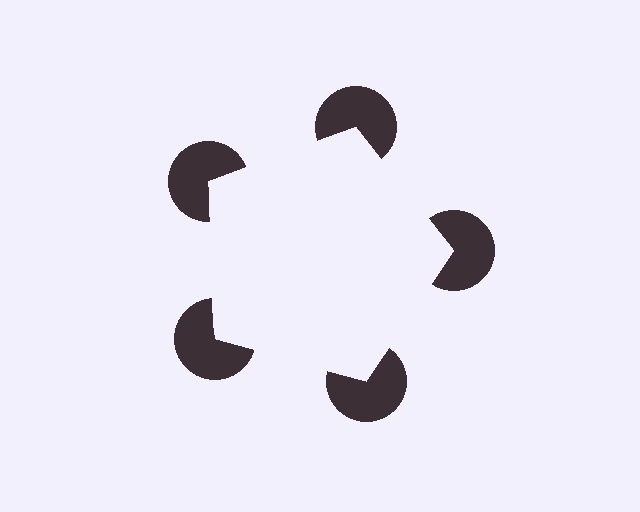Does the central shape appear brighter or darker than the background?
It typically appears slightly brighter than the background, even though no actual brightness change is drawn.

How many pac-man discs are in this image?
There are 5 — one at each vertex of the illusory pentagon.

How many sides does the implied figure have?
5 sides.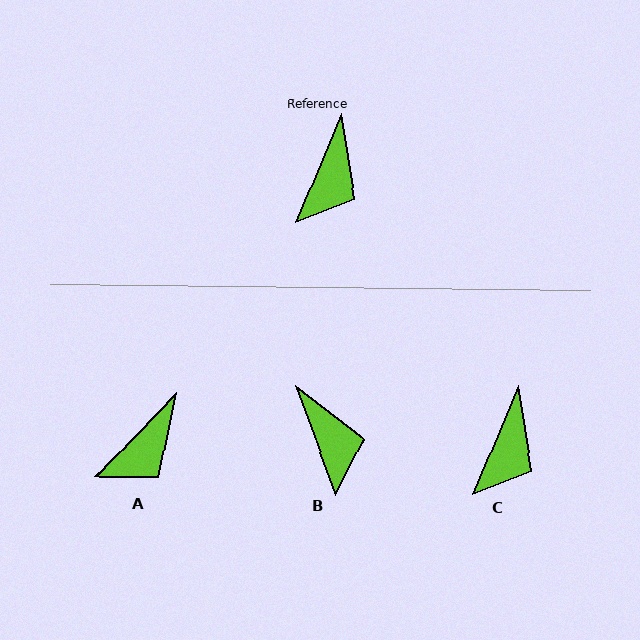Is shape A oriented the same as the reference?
No, it is off by about 21 degrees.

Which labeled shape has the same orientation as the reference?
C.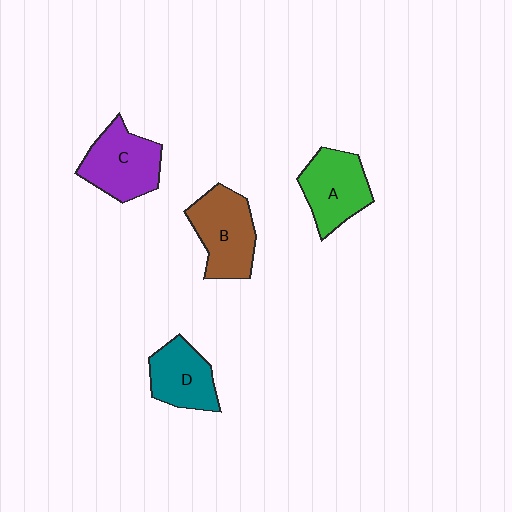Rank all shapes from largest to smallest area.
From largest to smallest: B (brown), C (purple), A (green), D (teal).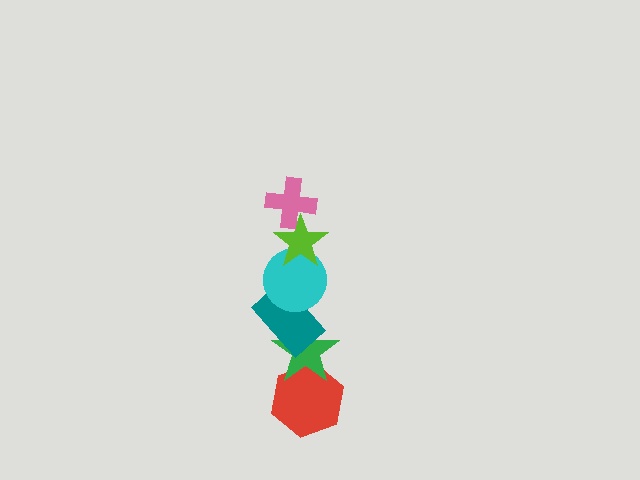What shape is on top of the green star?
The teal rectangle is on top of the green star.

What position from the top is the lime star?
The lime star is 2nd from the top.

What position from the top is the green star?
The green star is 5th from the top.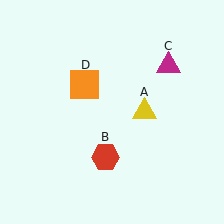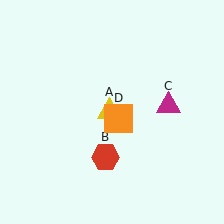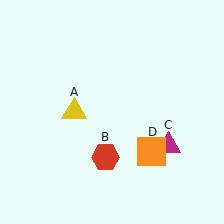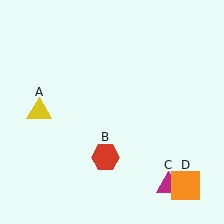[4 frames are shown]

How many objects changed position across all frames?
3 objects changed position: yellow triangle (object A), magenta triangle (object C), orange square (object D).